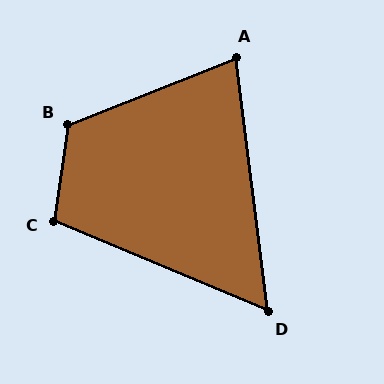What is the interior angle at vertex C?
Approximately 104 degrees (obtuse).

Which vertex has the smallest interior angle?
D, at approximately 60 degrees.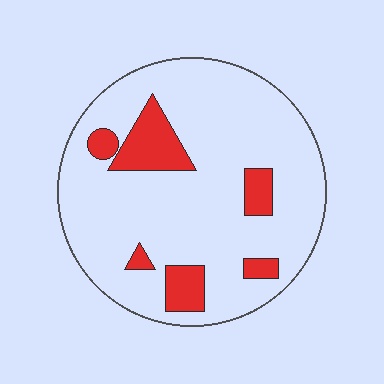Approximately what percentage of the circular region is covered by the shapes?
Approximately 15%.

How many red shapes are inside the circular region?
6.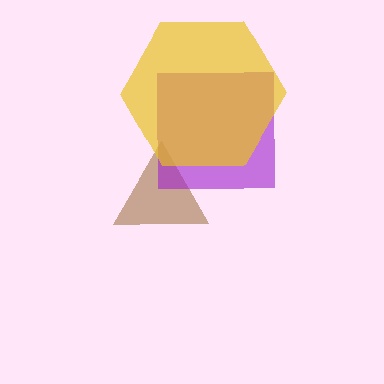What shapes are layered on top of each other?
The layered shapes are: a brown triangle, a purple square, a yellow hexagon.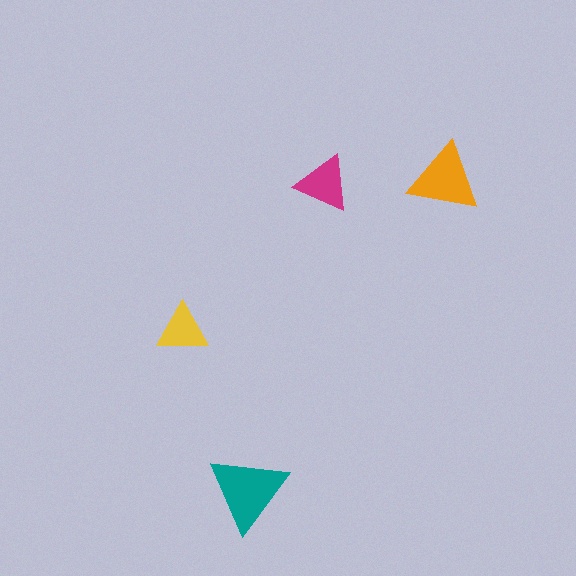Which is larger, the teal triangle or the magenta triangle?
The teal one.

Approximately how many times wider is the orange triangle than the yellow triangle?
About 1.5 times wider.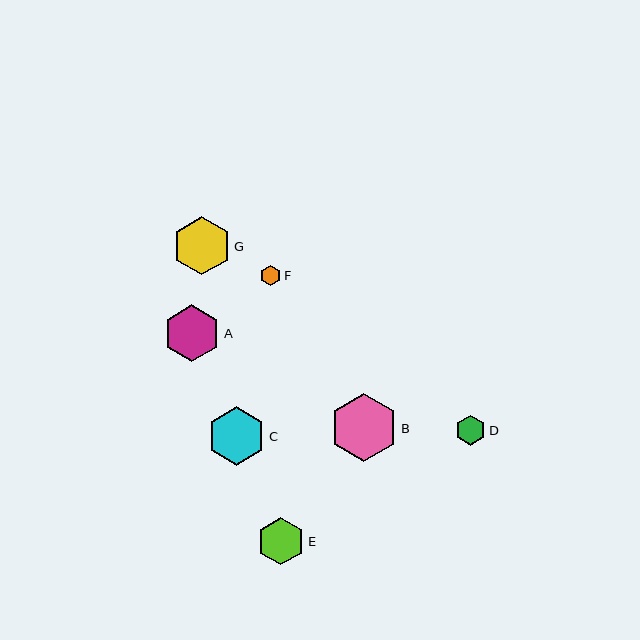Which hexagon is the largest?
Hexagon B is the largest with a size of approximately 68 pixels.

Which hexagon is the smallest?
Hexagon F is the smallest with a size of approximately 21 pixels.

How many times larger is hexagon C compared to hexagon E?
Hexagon C is approximately 1.2 times the size of hexagon E.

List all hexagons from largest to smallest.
From largest to smallest: B, C, G, A, E, D, F.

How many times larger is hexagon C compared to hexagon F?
Hexagon C is approximately 2.8 times the size of hexagon F.